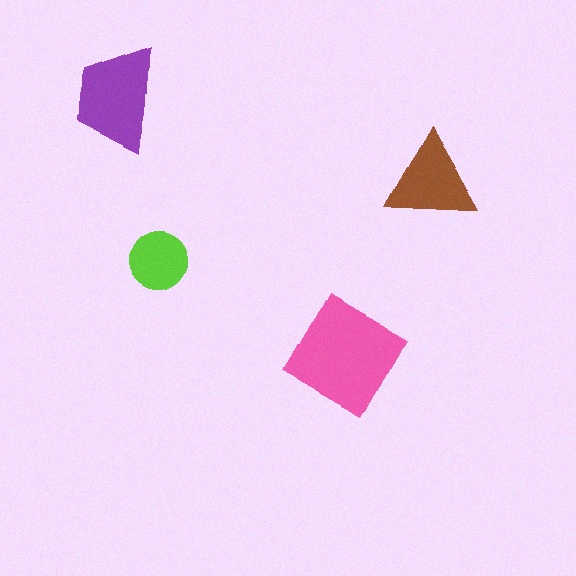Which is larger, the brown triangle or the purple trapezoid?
The purple trapezoid.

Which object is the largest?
The pink square.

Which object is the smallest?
The lime circle.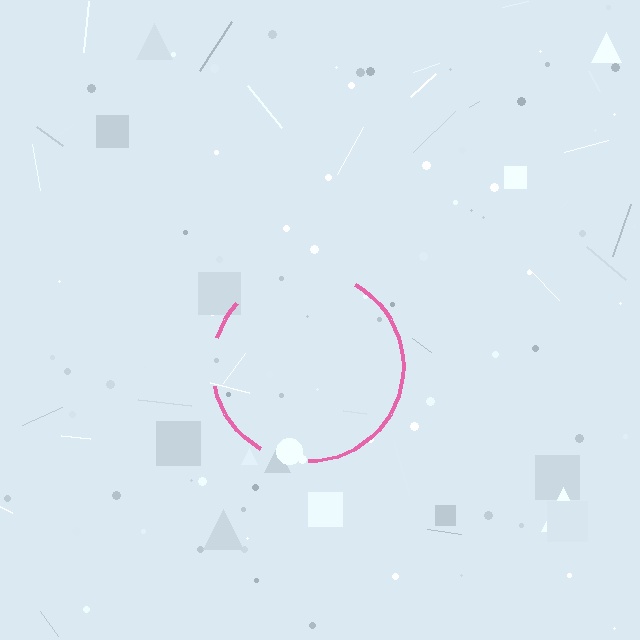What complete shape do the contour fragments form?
The contour fragments form a circle.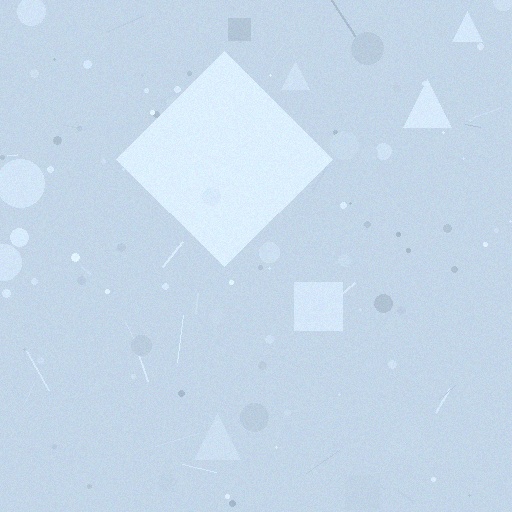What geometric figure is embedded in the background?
A diamond is embedded in the background.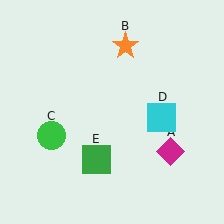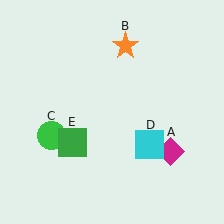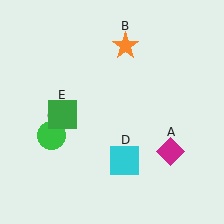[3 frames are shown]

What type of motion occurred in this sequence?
The cyan square (object D), green square (object E) rotated clockwise around the center of the scene.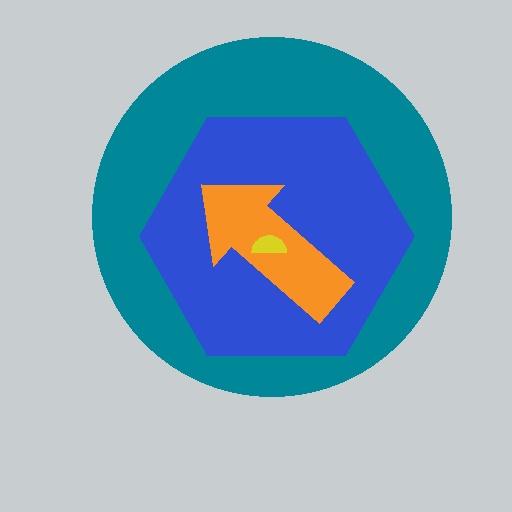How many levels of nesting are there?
4.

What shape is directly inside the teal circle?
The blue hexagon.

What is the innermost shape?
The yellow semicircle.